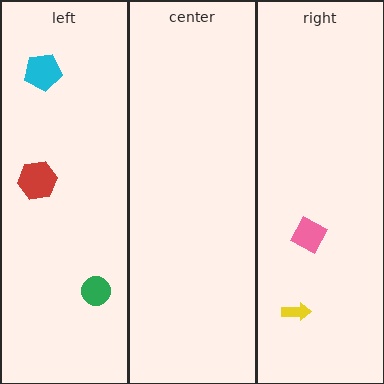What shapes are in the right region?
The pink square, the yellow arrow.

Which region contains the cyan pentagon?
The left region.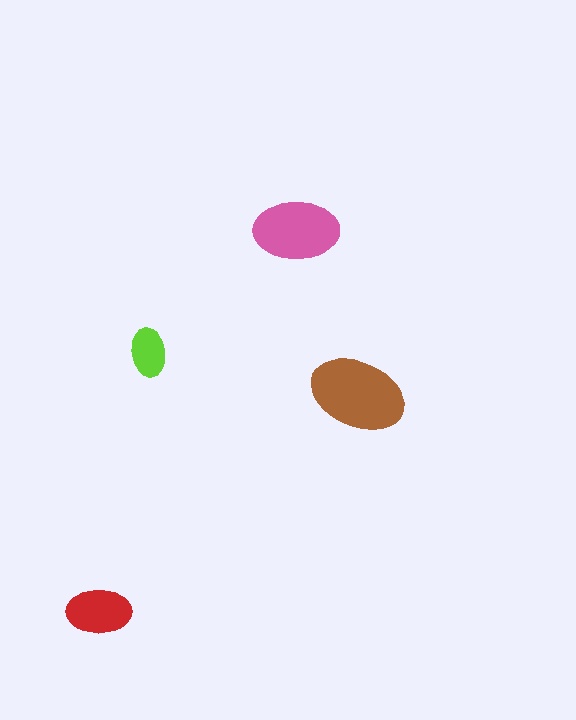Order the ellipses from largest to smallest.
the brown one, the pink one, the red one, the lime one.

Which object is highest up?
The pink ellipse is topmost.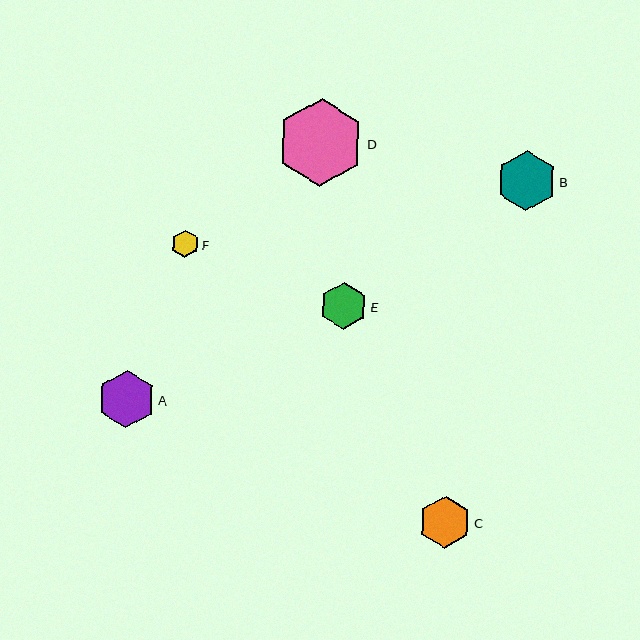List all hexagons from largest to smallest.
From largest to smallest: D, B, A, C, E, F.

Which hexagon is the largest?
Hexagon D is the largest with a size of approximately 87 pixels.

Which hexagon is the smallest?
Hexagon F is the smallest with a size of approximately 28 pixels.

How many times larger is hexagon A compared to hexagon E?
Hexagon A is approximately 1.2 times the size of hexagon E.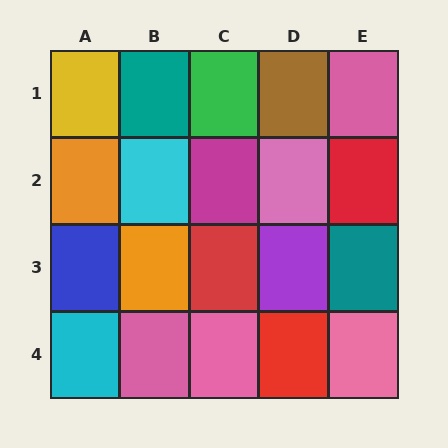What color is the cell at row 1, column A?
Yellow.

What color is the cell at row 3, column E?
Teal.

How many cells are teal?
2 cells are teal.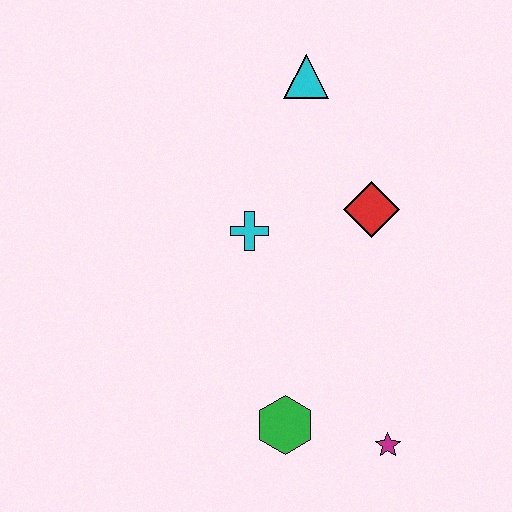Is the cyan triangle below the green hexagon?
No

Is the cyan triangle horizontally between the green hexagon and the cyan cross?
No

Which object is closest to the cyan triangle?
The red diamond is closest to the cyan triangle.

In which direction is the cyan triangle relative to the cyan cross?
The cyan triangle is above the cyan cross.